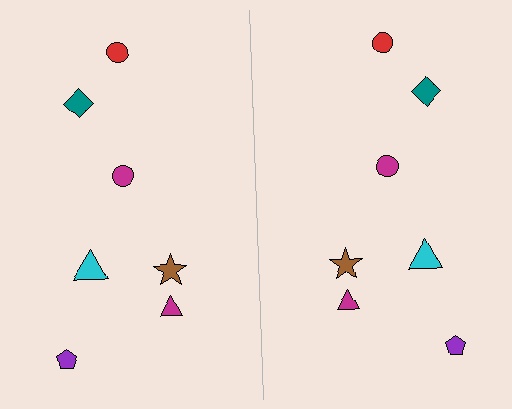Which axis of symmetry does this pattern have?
The pattern has a vertical axis of symmetry running through the center of the image.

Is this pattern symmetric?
Yes, this pattern has bilateral (reflection) symmetry.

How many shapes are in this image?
There are 14 shapes in this image.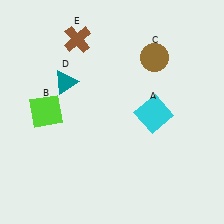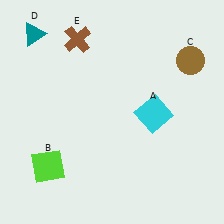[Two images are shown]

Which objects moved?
The objects that moved are: the lime square (B), the brown circle (C), the teal triangle (D).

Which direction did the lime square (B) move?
The lime square (B) moved down.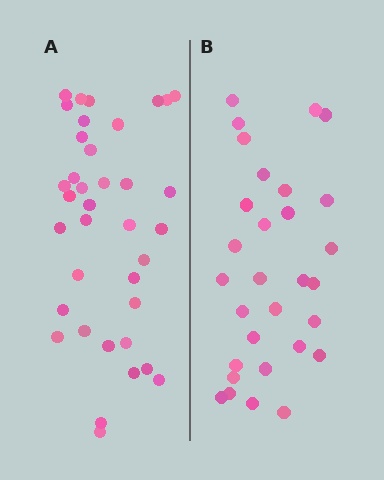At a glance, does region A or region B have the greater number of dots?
Region A (the left region) has more dots.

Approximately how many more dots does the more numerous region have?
Region A has roughly 8 or so more dots than region B.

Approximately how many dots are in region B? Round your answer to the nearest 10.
About 30 dots.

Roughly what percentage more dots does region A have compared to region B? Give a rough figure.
About 25% more.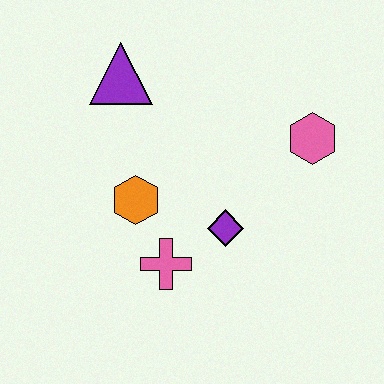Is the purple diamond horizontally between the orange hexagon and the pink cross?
No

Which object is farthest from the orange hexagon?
The pink hexagon is farthest from the orange hexagon.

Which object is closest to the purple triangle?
The orange hexagon is closest to the purple triangle.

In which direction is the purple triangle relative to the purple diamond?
The purple triangle is above the purple diamond.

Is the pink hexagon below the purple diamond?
No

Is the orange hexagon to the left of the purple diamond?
Yes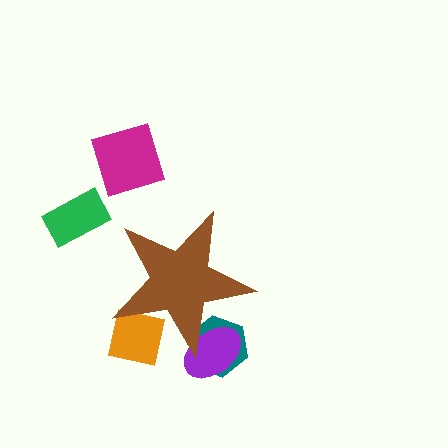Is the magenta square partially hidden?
No, the magenta square is fully visible.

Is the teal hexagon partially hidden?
Yes, the teal hexagon is partially hidden behind the brown star.